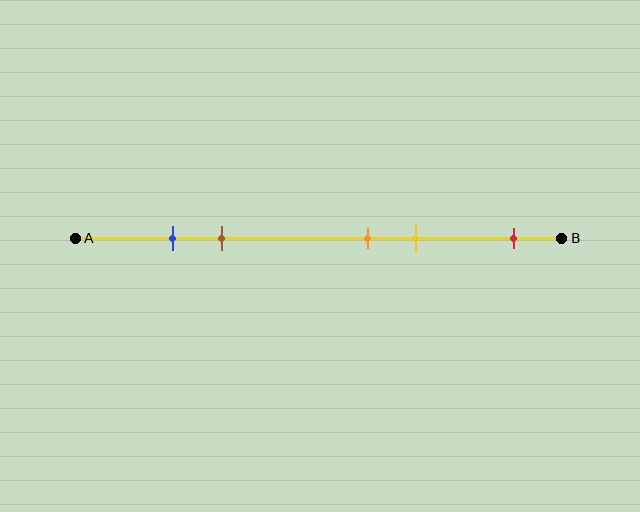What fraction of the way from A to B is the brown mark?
The brown mark is approximately 30% (0.3) of the way from A to B.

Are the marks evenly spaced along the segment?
No, the marks are not evenly spaced.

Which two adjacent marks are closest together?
The blue and brown marks are the closest adjacent pair.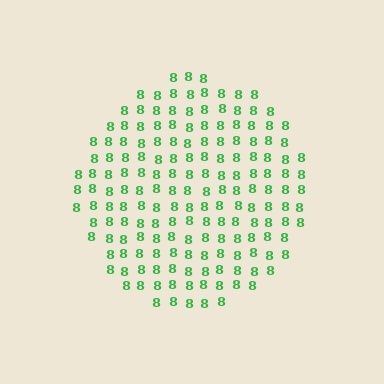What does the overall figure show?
The overall figure shows a circle.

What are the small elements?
The small elements are digit 8's.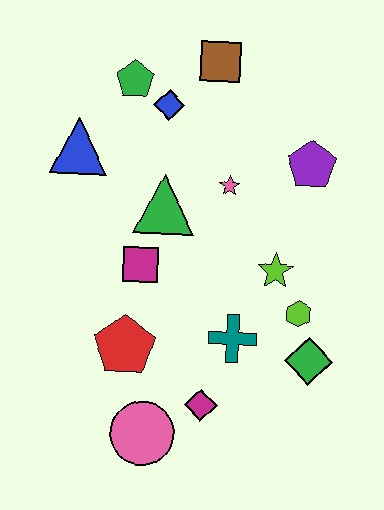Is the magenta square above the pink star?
No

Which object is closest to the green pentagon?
The blue diamond is closest to the green pentagon.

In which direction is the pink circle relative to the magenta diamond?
The pink circle is to the left of the magenta diamond.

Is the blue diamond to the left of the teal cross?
Yes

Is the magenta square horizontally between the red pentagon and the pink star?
Yes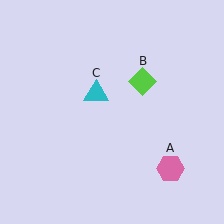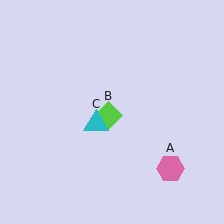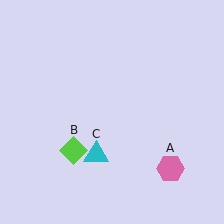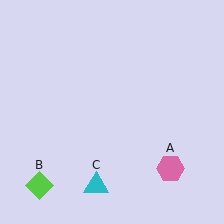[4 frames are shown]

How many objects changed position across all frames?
2 objects changed position: lime diamond (object B), cyan triangle (object C).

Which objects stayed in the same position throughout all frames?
Pink hexagon (object A) remained stationary.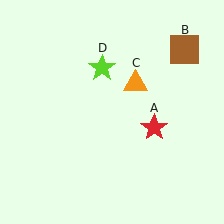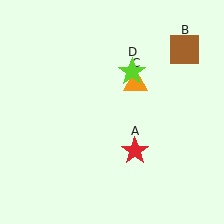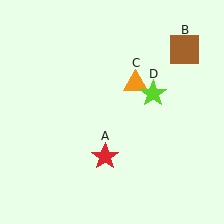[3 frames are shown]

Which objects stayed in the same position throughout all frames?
Brown square (object B) and orange triangle (object C) remained stationary.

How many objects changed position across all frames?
2 objects changed position: red star (object A), lime star (object D).